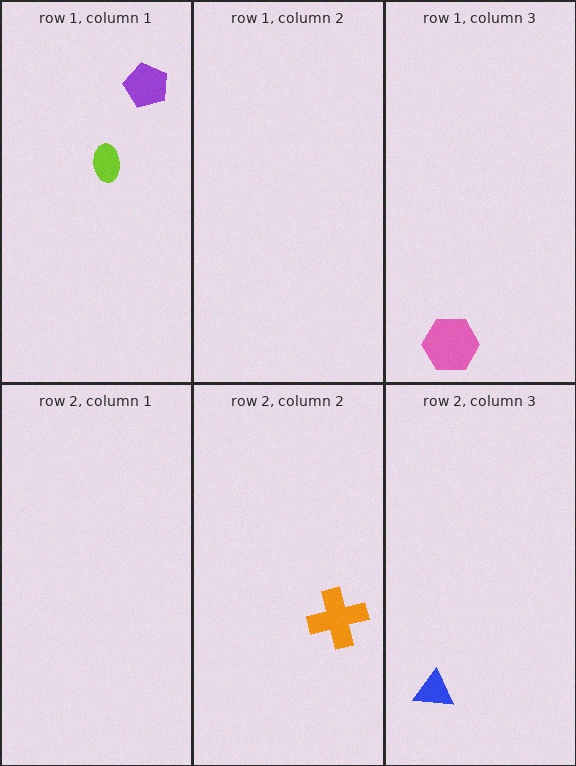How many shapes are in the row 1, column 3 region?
1.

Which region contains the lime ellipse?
The row 1, column 1 region.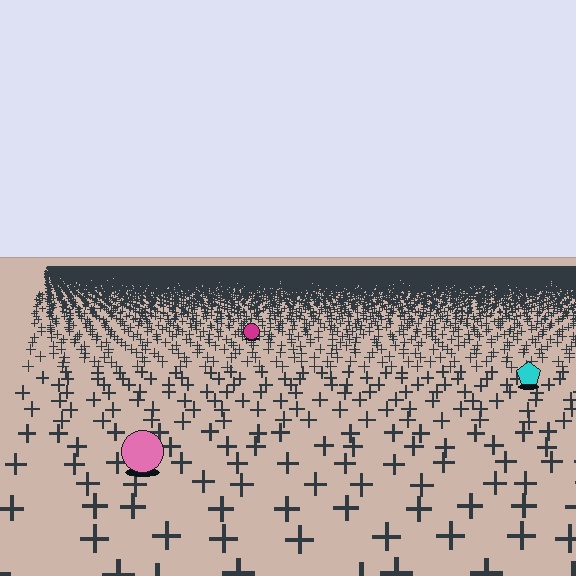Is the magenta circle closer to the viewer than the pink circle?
No. The pink circle is closer — you can tell from the texture gradient: the ground texture is coarser near it.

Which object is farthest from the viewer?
The magenta circle is farthest from the viewer. It appears smaller and the ground texture around it is denser.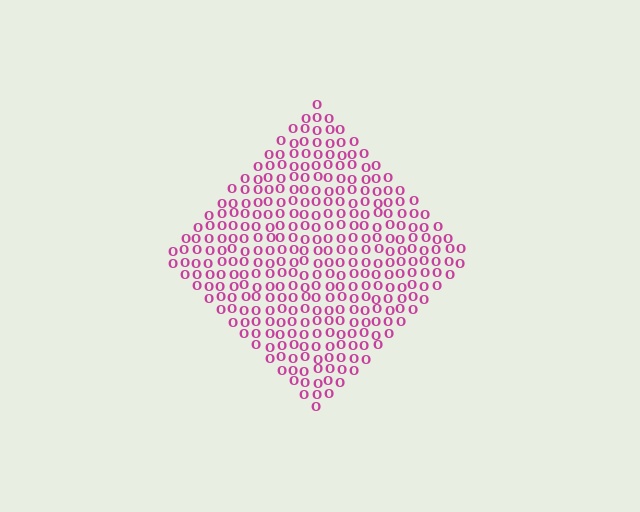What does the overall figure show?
The overall figure shows a diamond.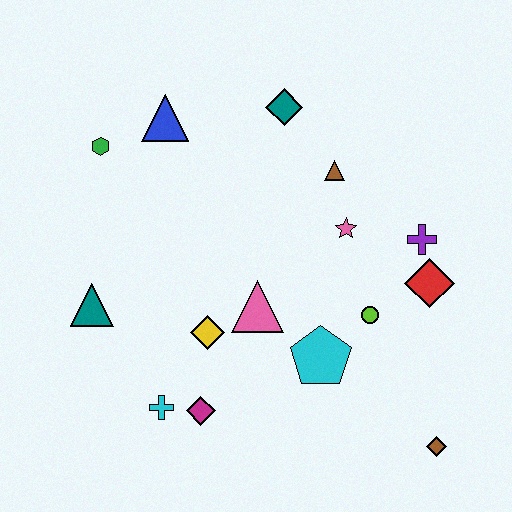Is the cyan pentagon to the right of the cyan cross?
Yes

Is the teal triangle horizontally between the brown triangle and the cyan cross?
No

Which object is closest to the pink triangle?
The yellow diamond is closest to the pink triangle.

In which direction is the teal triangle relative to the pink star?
The teal triangle is to the left of the pink star.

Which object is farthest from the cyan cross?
The teal diamond is farthest from the cyan cross.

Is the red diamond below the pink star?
Yes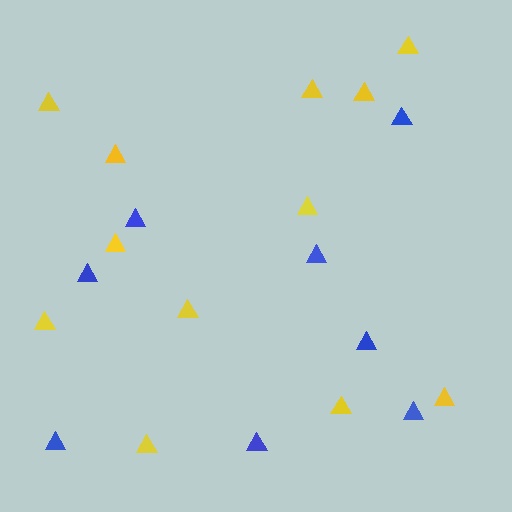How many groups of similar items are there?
There are 2 groups: one group of yellow triangles (12) and one group of blue triangles (8).